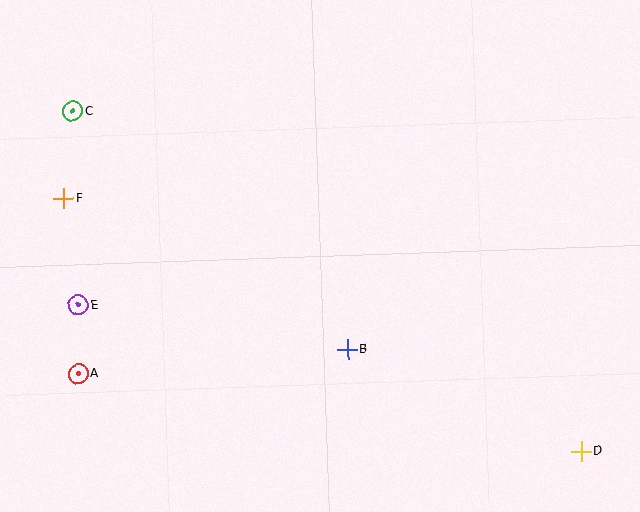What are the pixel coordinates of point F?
Point F is at (64, 199).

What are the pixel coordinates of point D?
Point D is at (581, 451).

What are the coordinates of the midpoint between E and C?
The midpoint between E and C is at (75, 208).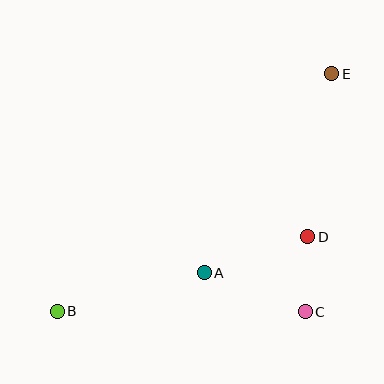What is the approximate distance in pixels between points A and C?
The distance between A and C is approximately 108 pixels.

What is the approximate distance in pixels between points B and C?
The distance between B and C is approximately 248 pixels.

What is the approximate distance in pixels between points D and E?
The distance between D and E is approximately 165 pixels.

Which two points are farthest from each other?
Points B and E are farthest from each other.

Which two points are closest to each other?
Points C and D are closest to each other.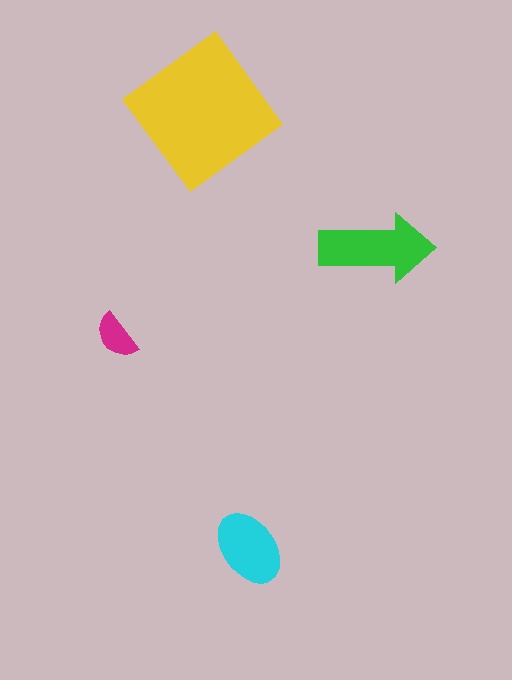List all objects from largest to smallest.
The yellow diamond, the green arrow, the cyan ellipse, the magenta semicircle.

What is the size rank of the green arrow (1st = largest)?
2nd.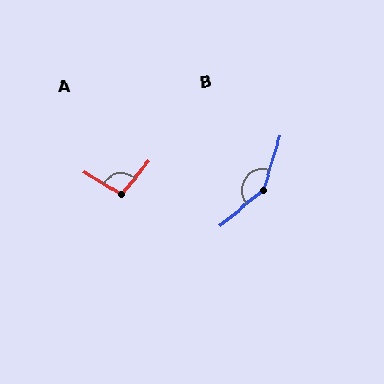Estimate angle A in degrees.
Approximately 99 degrees.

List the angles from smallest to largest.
A (99°), B (147°).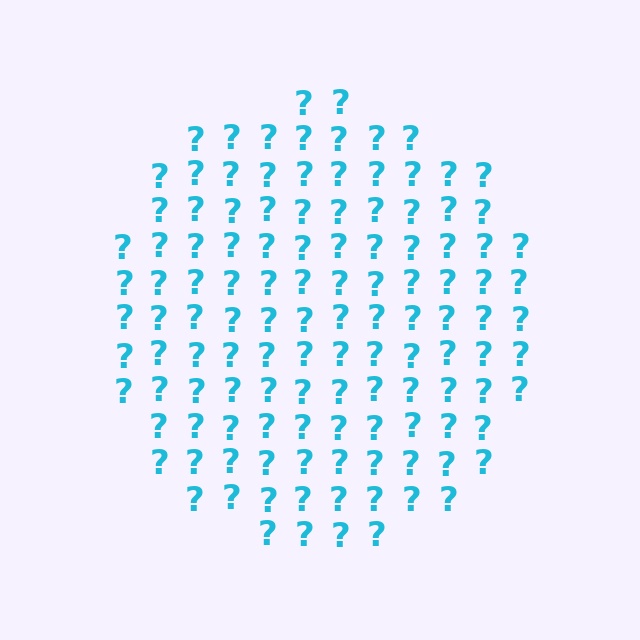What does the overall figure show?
The overall figure shows a circle.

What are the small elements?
The small elements are question marks.